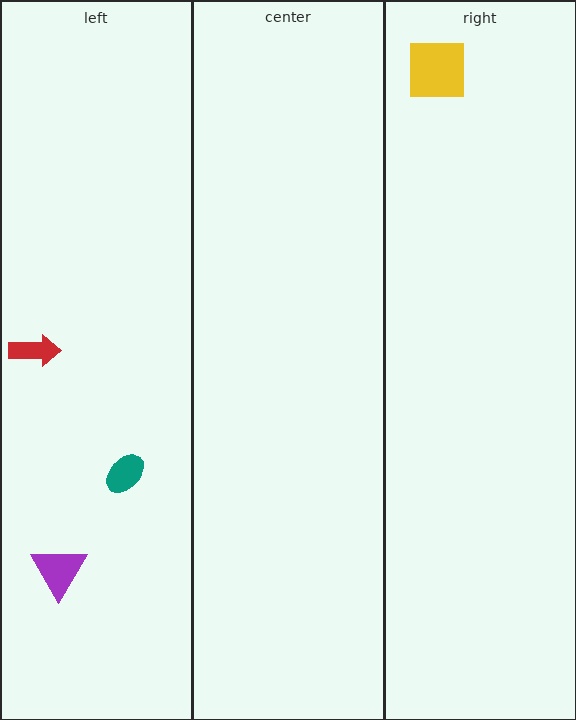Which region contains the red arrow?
The left region.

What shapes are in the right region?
The yellow square.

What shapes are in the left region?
The red arrow, the teal ellipse, the purple triangle.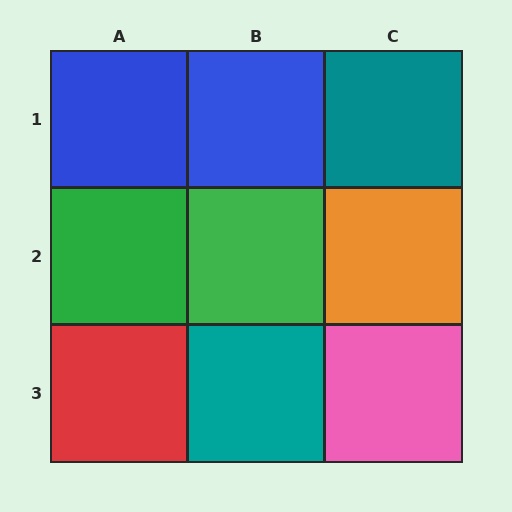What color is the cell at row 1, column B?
Blue.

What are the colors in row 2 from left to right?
Green, green, orange.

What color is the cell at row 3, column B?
Teal.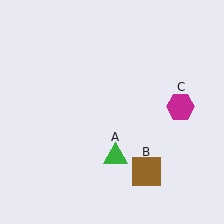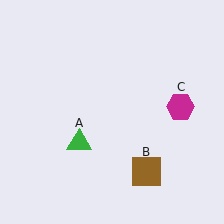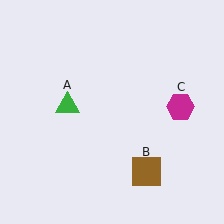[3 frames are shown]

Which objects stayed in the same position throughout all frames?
Brown square (object B) and magenta hexagon (object C) remained stationary.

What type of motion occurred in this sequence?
The green triangle (object A) rotated clockwise around the center of the scene.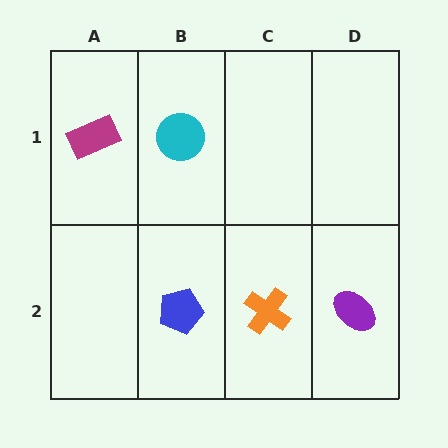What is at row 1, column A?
A magenta rectangle.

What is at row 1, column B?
A cyan circle.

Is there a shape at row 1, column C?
No, that cell is empty.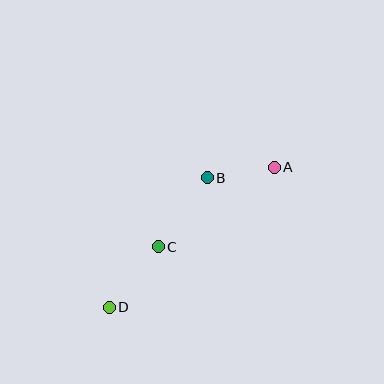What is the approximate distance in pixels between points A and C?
The distance between A and C is approximately 141 pixels.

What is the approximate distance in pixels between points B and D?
The distance between B and D is approximately 162 pixels.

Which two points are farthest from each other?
Points A and D are farthest from each other.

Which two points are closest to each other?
Points A and B are closest to each other.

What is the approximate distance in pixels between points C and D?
The distance between C and D is approximately 78 pixels.